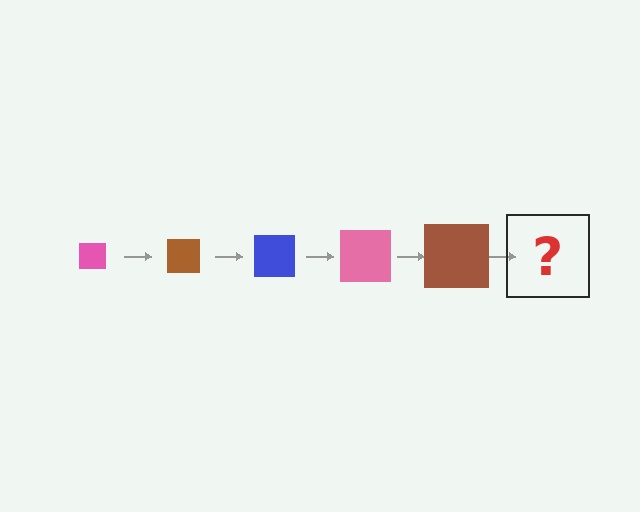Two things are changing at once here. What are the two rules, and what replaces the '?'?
The two rules are that the square grows larger each step and the color cycles through pink, brown, and blue. The '?' should be a blue square, larger than the previous one.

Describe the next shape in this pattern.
It should be a blue square, larger than the previous one.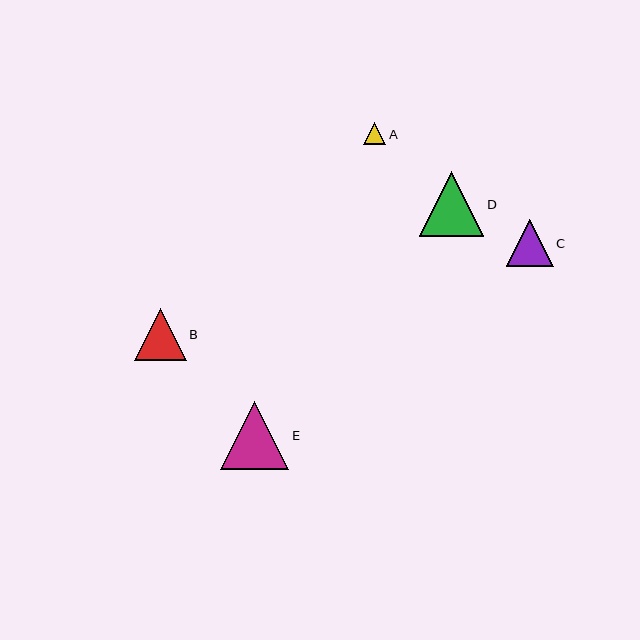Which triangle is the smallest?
Triangle A is the smallest with a size of approximately 22 pixels.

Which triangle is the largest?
Triangle E is the largest with a size of approximately 69 pixels.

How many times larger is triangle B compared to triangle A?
Triangle B is approximately 2.3 times the size of triangle A.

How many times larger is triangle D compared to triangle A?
Triangle D is approximately 2.9 times the size of triangle A.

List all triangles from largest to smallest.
From largest to smallest: E, D, B, C, A.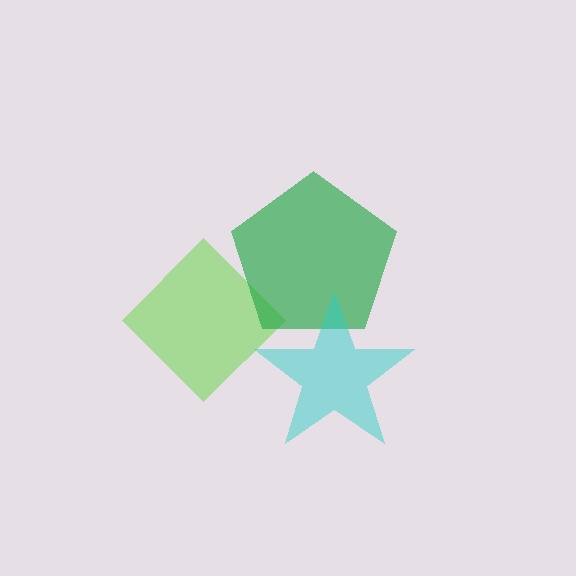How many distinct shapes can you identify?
There are 3 distinct shapes: a lime diamond, a green pentagon, a cyan star.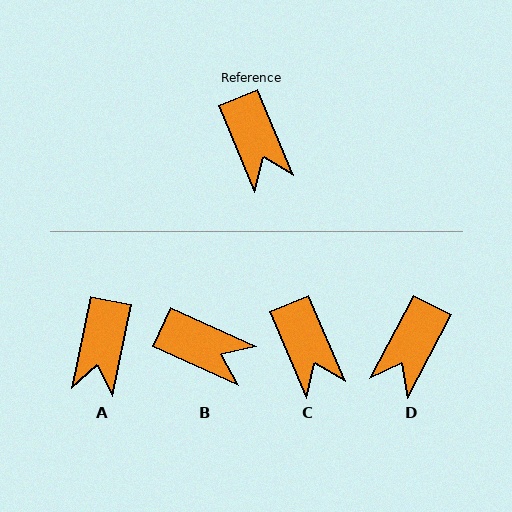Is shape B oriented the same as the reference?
No, it is off by about 43 degrees.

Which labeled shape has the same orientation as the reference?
C.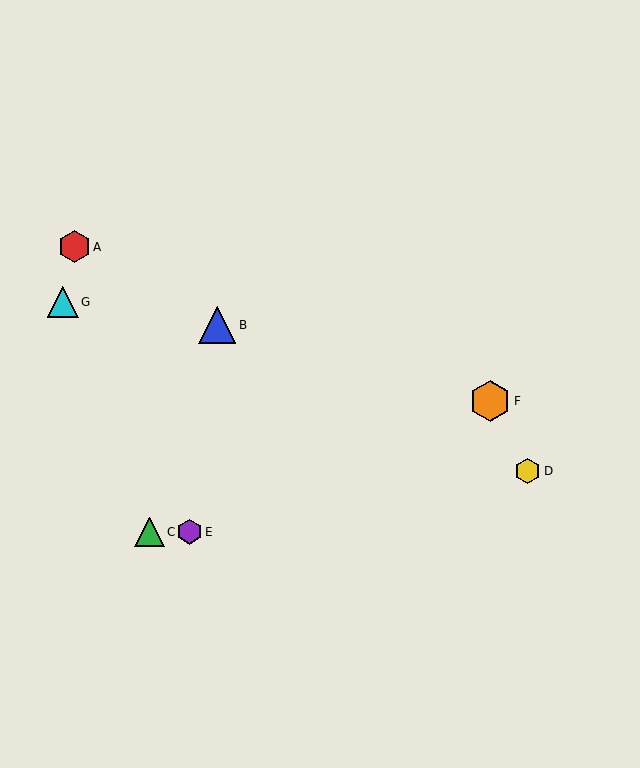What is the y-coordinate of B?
Object B is at y≈325.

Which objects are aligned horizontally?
Objects C, E are aligned horizontally.